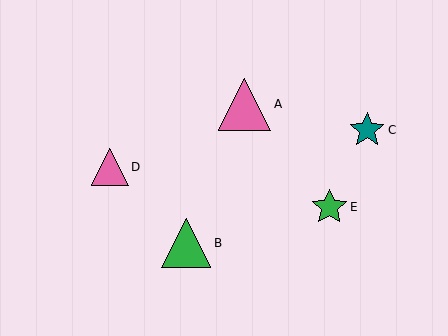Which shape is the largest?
The pink triangle (labeled A) is the largest.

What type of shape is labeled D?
Shape D is a pink triangle.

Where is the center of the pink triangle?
The center of the pink triangle is at (110, 167).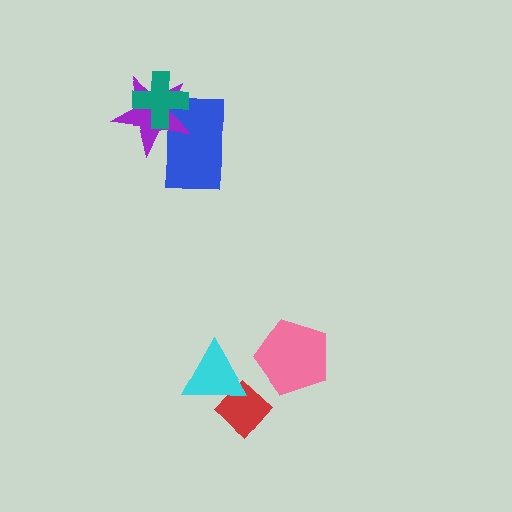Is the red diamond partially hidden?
Yes, it is partially covered by another shape.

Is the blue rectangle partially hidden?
Yes, it is partially covered by another shape.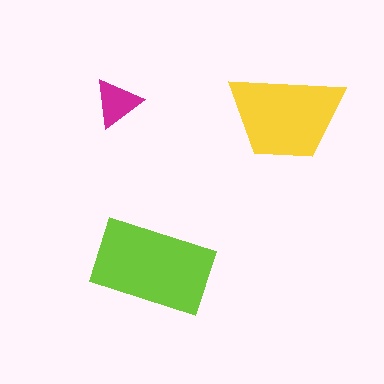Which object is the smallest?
The magenta triangle.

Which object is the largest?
The lime rectangle.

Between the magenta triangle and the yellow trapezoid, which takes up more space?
The yellow trapezoid.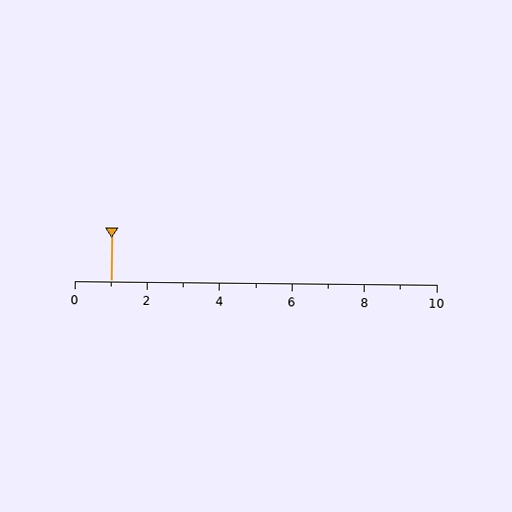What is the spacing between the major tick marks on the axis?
The major ticks are spaced 2 apart.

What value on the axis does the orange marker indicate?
The marker indicates approximately 1.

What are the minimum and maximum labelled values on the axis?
The axis runs from 0 to 10.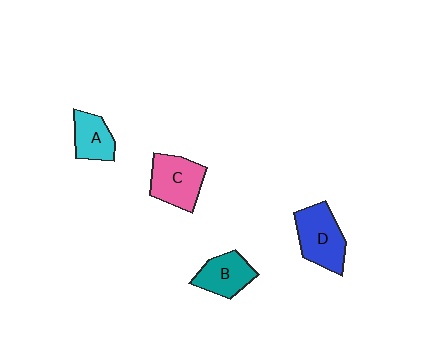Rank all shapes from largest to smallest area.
From largest to smallest: D (blue), C (pink), B (teal), A (cyan).